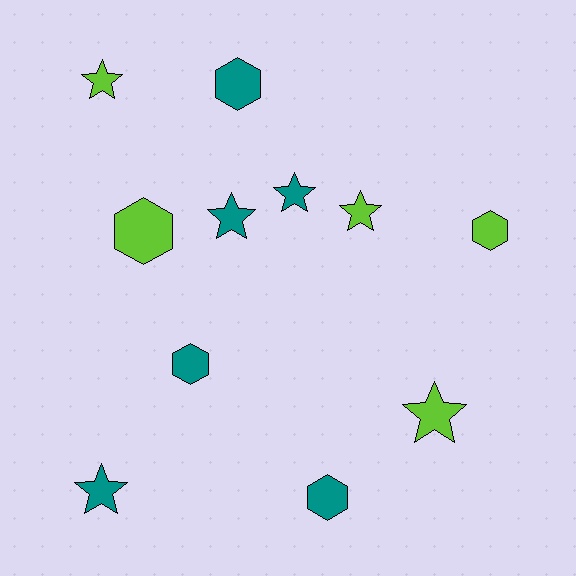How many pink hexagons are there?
There are no pink hexagons.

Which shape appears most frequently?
Star, with 6 objects.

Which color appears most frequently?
Teal, with 6 objects.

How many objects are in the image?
There are 11 objects.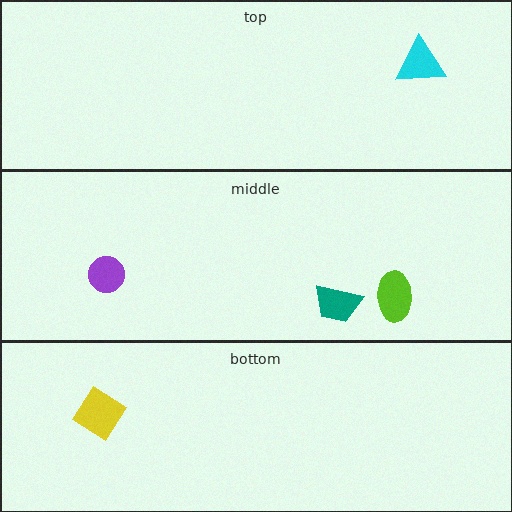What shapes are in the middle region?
The purple circle, the lime ellipse, the teal trapezoid.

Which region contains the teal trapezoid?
The middle region.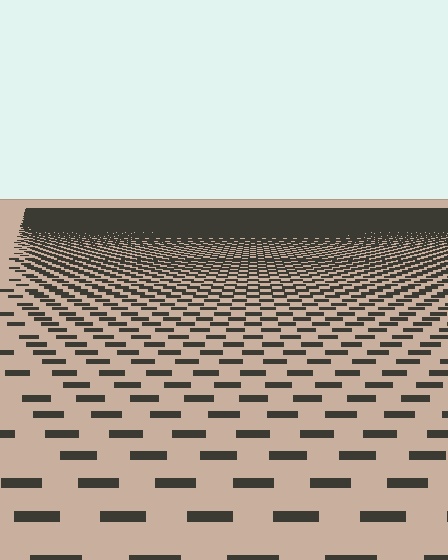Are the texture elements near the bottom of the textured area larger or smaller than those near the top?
Larger. Near the bottom, elements are closer to the viewer and appear at a bigger on-screen size.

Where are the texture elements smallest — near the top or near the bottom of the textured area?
Near the top.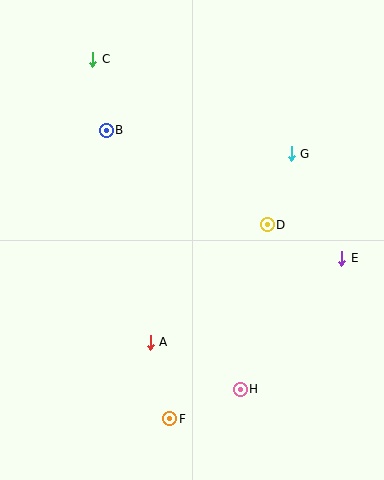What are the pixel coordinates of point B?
Point B is at (106, 130).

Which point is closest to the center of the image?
Point D at (267, 225) is closest to the center.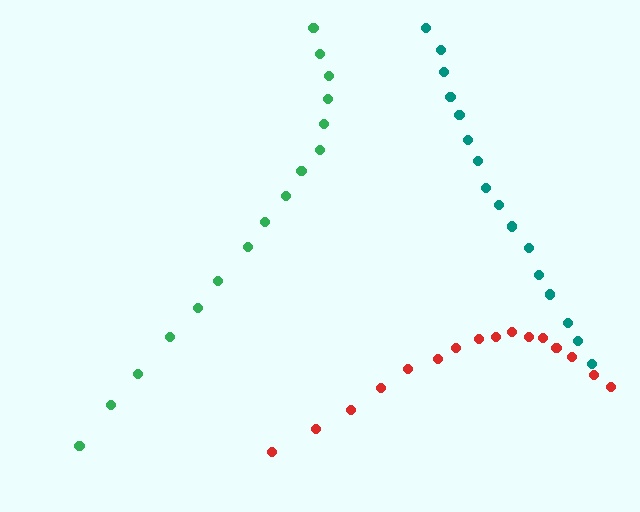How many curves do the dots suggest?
There are 3 distinct paths.